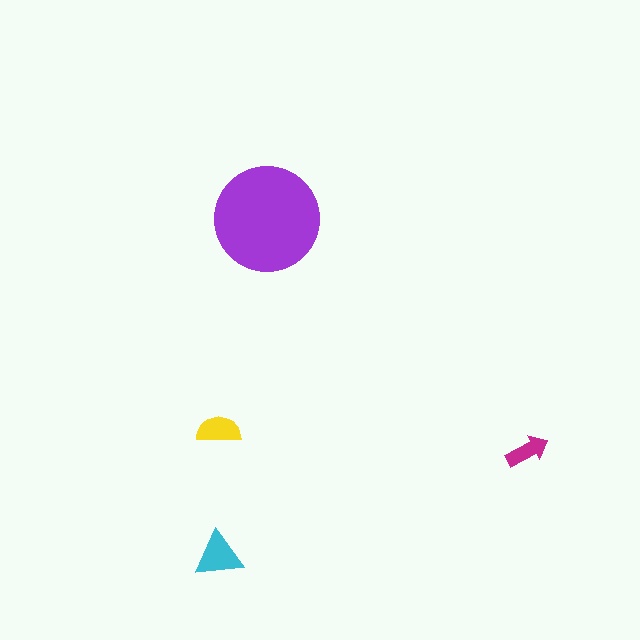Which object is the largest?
The purple circle.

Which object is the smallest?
The magenta arrow.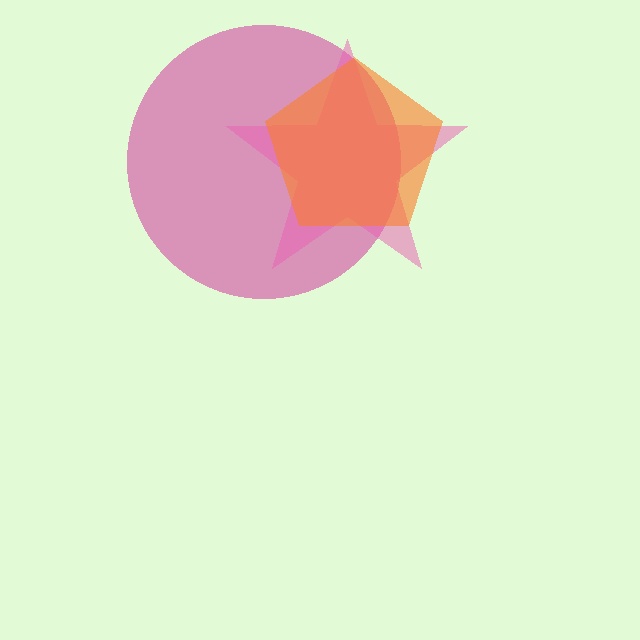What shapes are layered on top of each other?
The layered shapes are: a magenta circle, a pink star, an orange pentagon.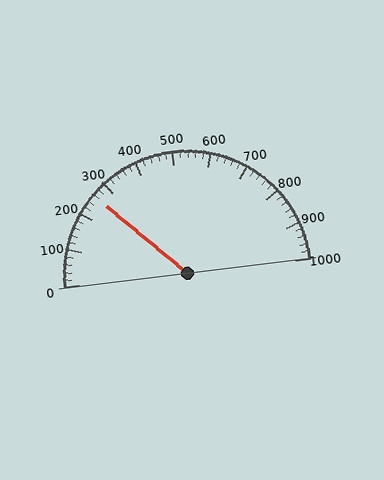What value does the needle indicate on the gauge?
The needle indicates approximately 260.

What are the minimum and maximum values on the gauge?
The gauge ranges from 0 to 1000.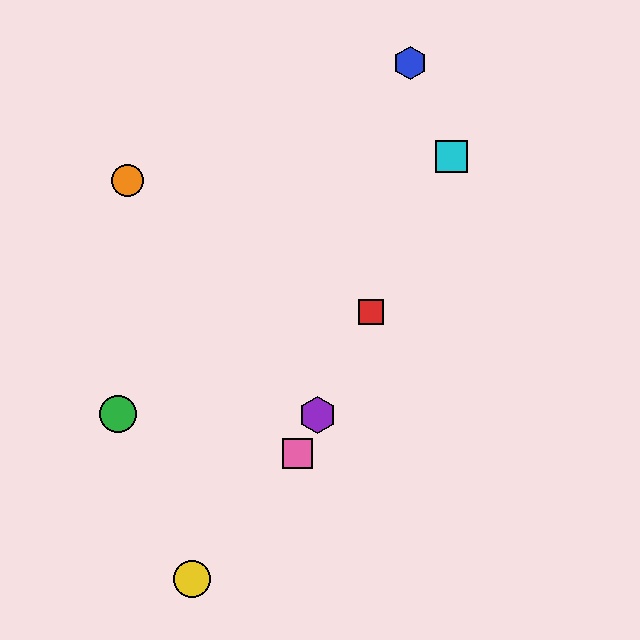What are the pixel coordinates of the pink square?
The pink square is at (298, 454).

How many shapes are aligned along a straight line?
4 shapes (the red square, the purple hexagon, the cyan square, the pink square) are aligned along a straight line.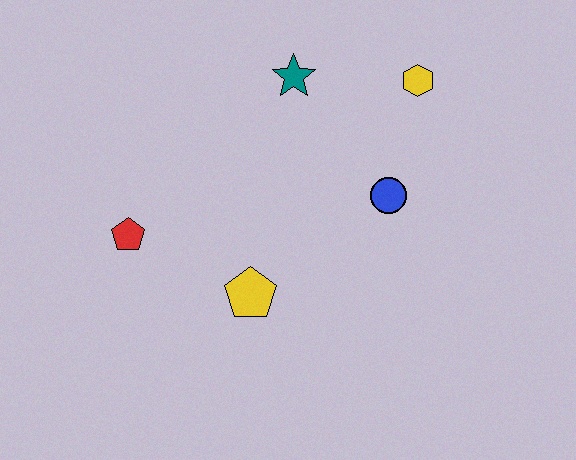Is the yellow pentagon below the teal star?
Yes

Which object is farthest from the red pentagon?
The yellow hexagon is farthest from the red pentagon.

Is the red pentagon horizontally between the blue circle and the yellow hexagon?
No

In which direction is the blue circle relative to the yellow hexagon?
The blue circle is below the yellow hexagon.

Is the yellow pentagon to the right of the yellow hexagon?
No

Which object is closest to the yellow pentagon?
The red pentagon is closest to the yellow pentagon.